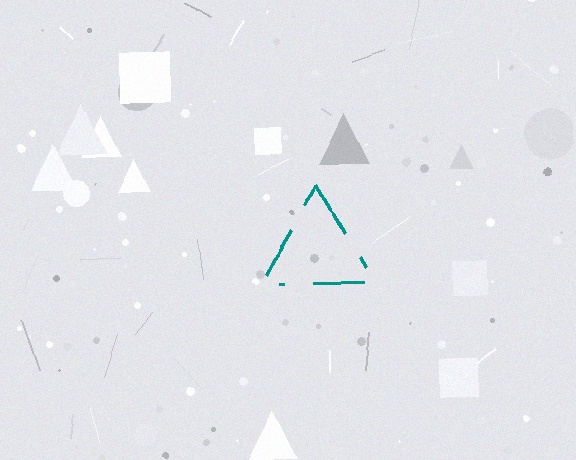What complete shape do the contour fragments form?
The contour fragments form a triangle.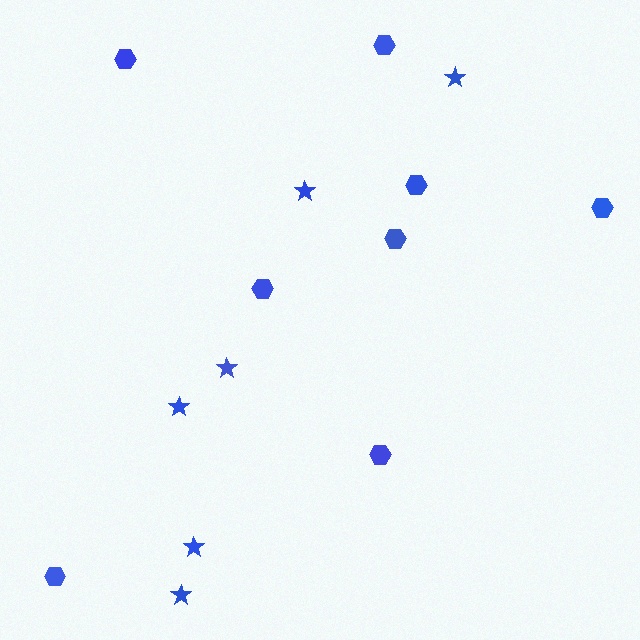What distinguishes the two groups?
There are 2 groups: one group of stars (6) and one group of hexagons (8).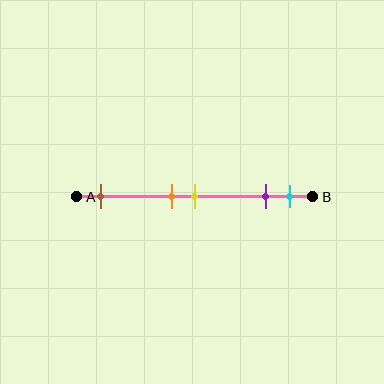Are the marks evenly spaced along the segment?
No, the marks are not evenly spaced.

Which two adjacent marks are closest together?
The orange and yellow marks are the closest adjacent pair.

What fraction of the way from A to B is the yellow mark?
The yellow mark is approximately 50% (0.5) of the way from A to B.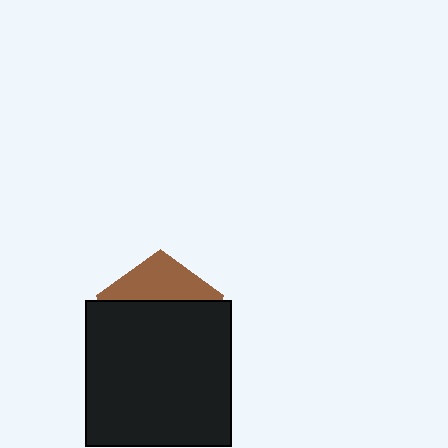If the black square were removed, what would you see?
You would see the complete brown pentagon.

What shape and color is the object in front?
The object in front is a black square.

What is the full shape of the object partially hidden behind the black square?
The partially hidden object is a brown pentagon.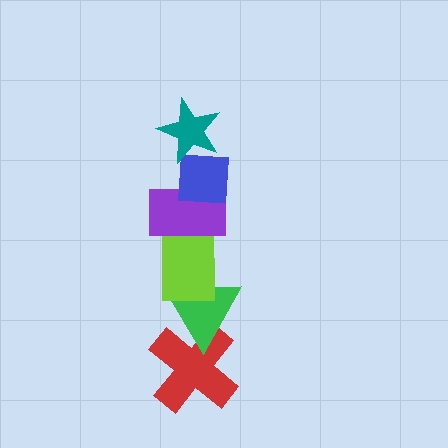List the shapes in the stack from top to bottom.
From top to bottom: the teal star, the blue square, the purple rectangle, the lime rectangle, the green triangle, the red cross.